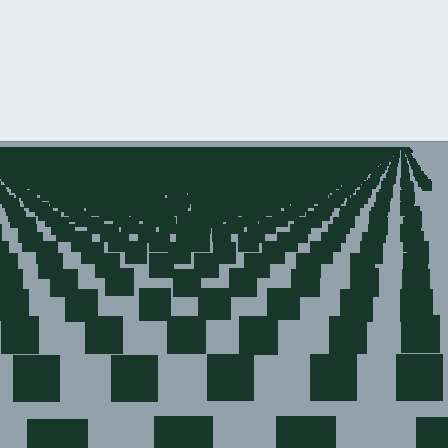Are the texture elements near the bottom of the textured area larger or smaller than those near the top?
Larger. Near the bottom, elements are closer to the viewer and appear at a bigger on-screen size.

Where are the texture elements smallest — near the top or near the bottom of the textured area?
Near the top.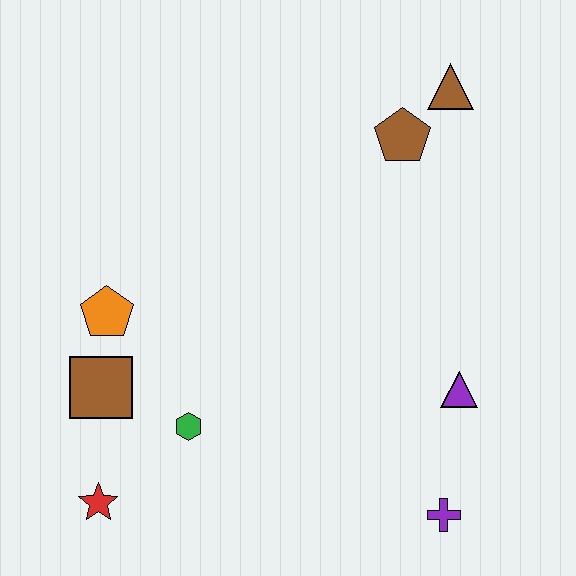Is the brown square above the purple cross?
Yes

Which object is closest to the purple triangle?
The purple cross is closest to the purple triangle.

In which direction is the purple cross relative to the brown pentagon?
The purple cross is below the brown pentagon.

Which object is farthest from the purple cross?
The brown triangle is farthest from the purple cross.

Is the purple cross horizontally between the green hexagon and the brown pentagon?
No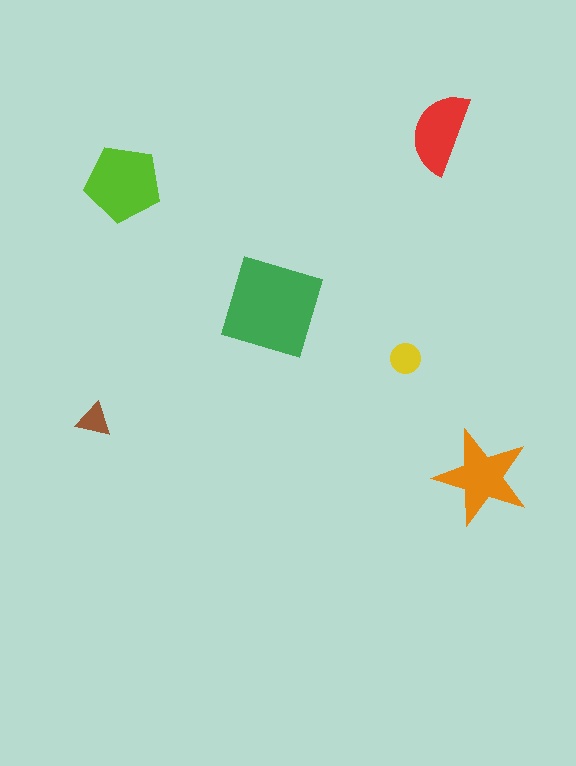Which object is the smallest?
The brown triangle.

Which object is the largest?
The green square.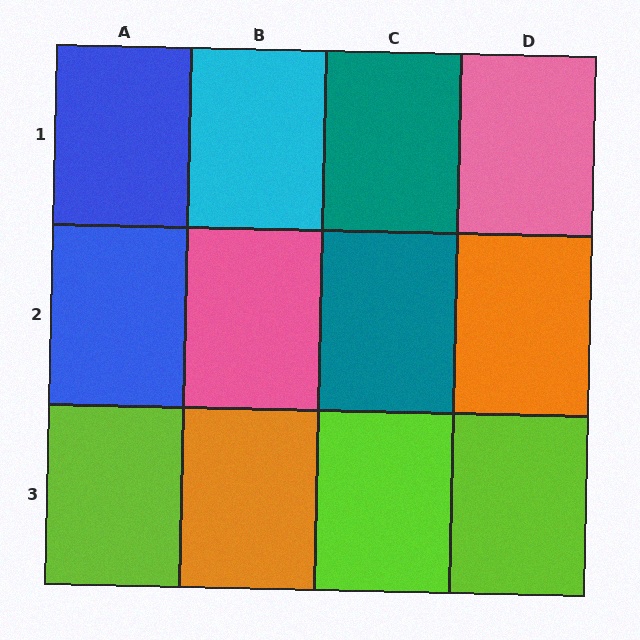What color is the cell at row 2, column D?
Orange.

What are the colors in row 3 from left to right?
Lime, orange, lime, lime.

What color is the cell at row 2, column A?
Blue.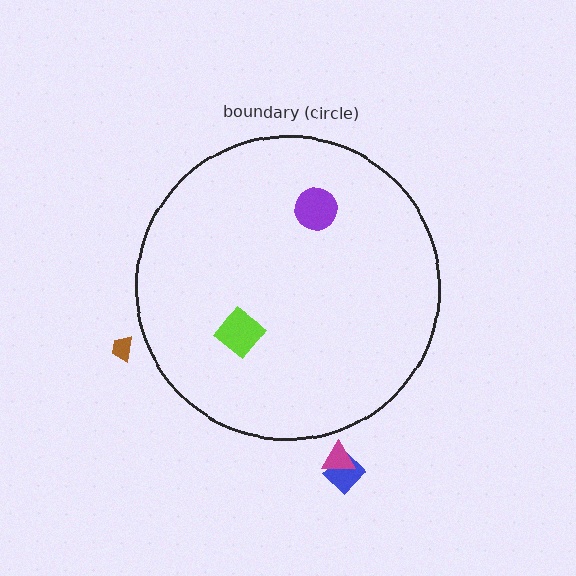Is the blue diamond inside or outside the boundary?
Outside.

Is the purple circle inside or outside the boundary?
Inside.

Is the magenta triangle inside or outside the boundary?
Outside.